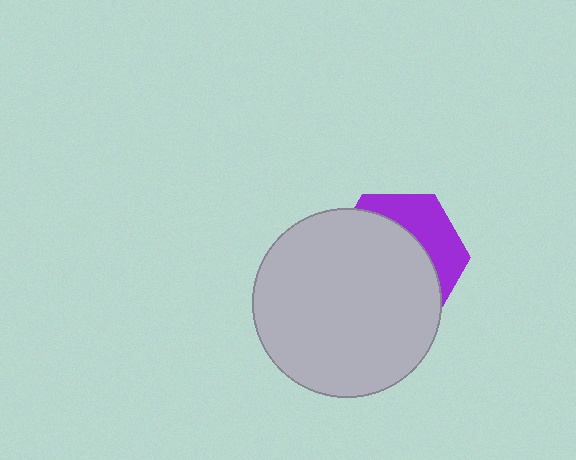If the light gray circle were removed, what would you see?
You would see the complete purple hexagon.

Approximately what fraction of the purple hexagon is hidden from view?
Roughly 67% of the purple hexagon is hidden behind the light gray circle.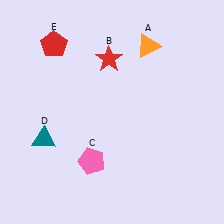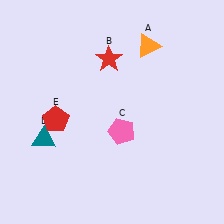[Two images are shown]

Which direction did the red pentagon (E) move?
The red pentagon (E) moved down.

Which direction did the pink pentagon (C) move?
The pink pentagon (C) moved right.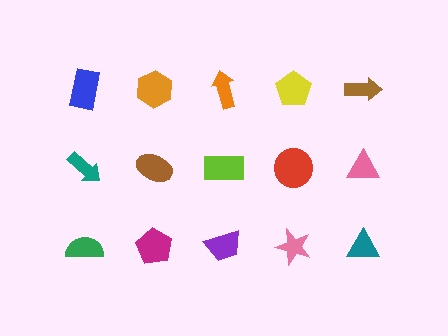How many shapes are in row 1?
5 shapes.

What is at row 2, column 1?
A teal arrow.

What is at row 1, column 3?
An orange arrow.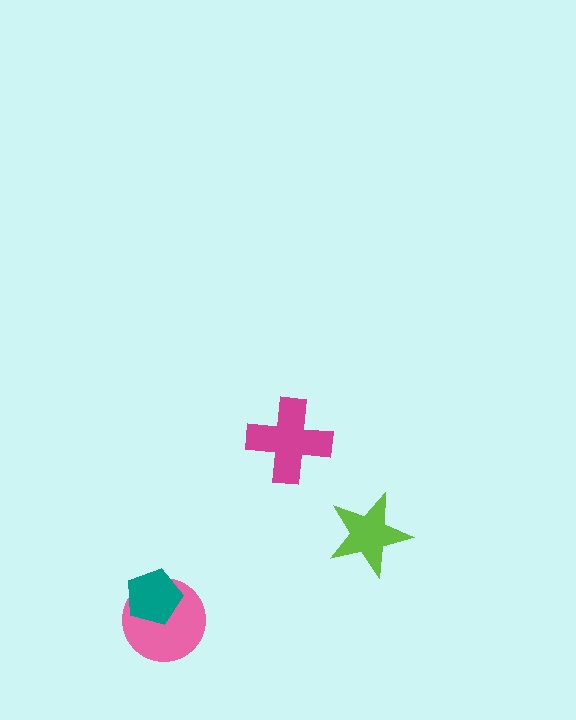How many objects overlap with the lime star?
0 objects overlap with the lime star.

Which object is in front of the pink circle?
The teal pentagon is in front of the pink circle.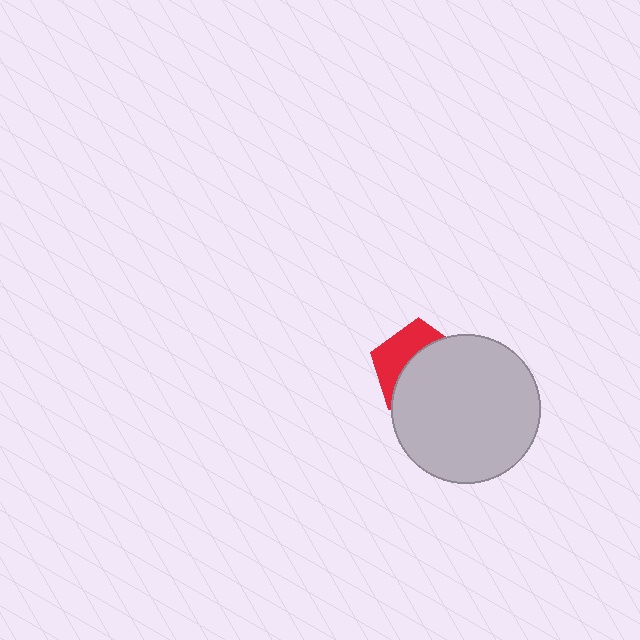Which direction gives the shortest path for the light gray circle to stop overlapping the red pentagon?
Moving toward the lower-right gives the shortest separation.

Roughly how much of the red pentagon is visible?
A small part of it is visible (roughly 39%).